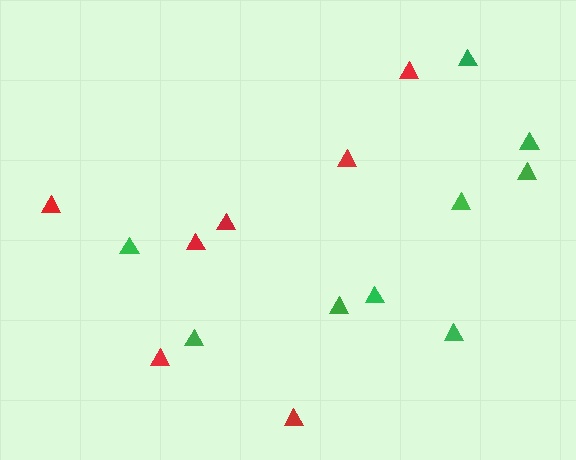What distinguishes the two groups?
There are 2 groups: one group of red triangles (7) and one group of green triangles (9).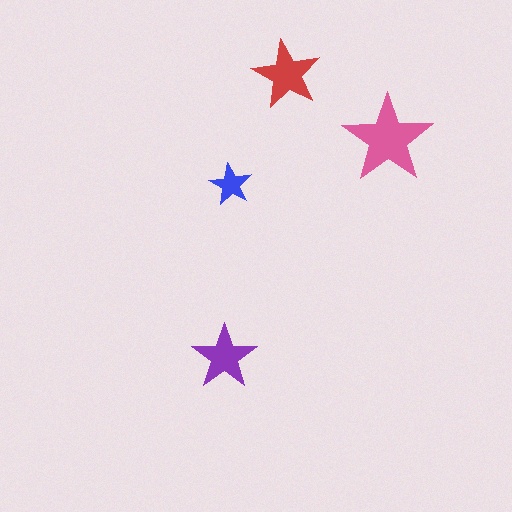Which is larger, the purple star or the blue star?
The purple one.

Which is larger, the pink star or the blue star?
The pink one.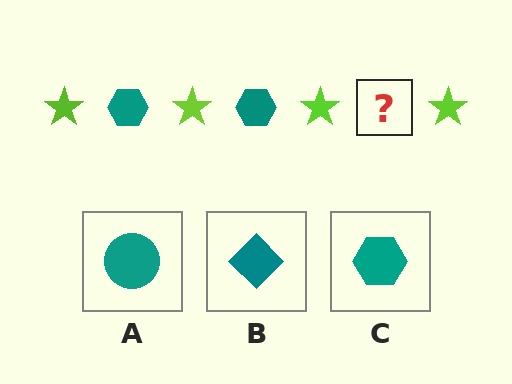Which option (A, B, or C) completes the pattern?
C.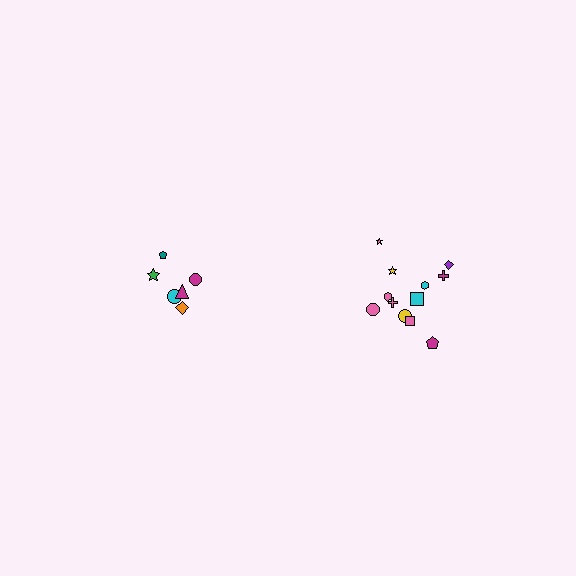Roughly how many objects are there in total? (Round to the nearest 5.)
Roughly 20 objects in total.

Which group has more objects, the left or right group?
The right group.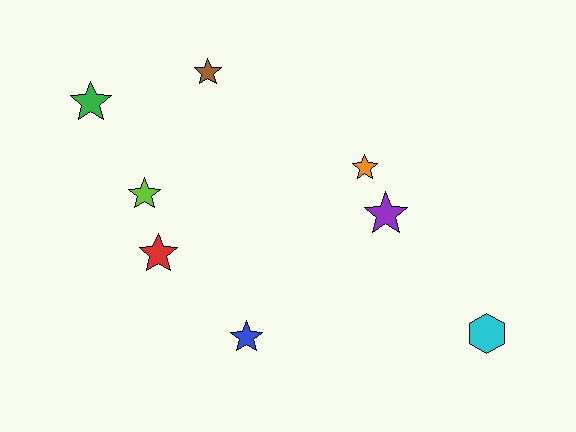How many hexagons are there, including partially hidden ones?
There is 1 hexagon.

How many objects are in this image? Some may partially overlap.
There are 8 objects.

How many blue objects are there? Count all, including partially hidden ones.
There is 1 blue object.